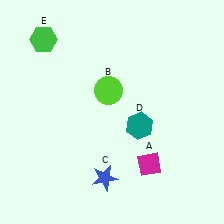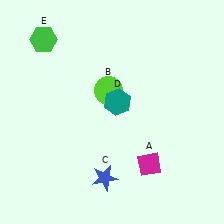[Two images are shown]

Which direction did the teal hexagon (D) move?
The teal hexagon (D) moved up.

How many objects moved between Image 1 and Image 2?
1 object moved between the two images.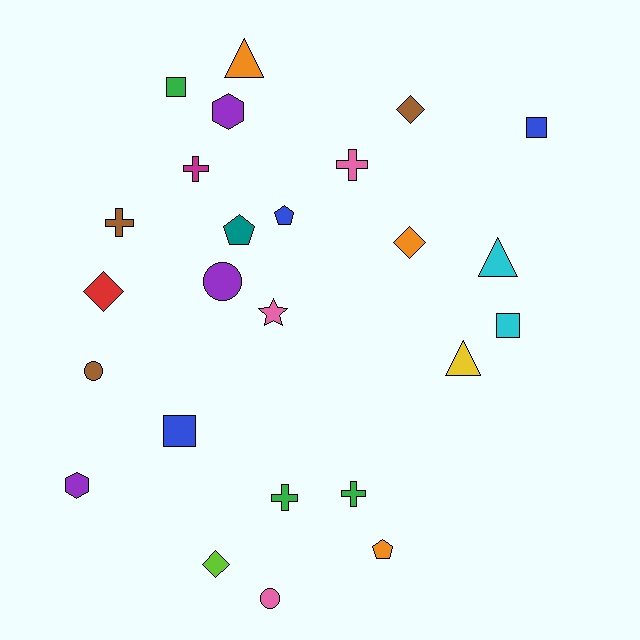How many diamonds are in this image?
There are 4 diamonds.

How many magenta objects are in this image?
There is 1 magenta object.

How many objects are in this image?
There are 25 objects.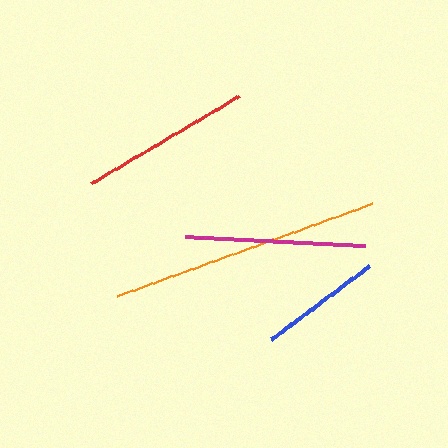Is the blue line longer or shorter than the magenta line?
The magenta line is longer than the blue line.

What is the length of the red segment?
The red segment is approximately 173 pixels long.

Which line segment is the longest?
The orange line is the longest at approximately 272 pixels.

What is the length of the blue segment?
The blue segment is approximately 123 pixels long.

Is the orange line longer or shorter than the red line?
The orange line is longer than the red line.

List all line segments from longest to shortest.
From longest to shortest: orange, magenta, red, blue.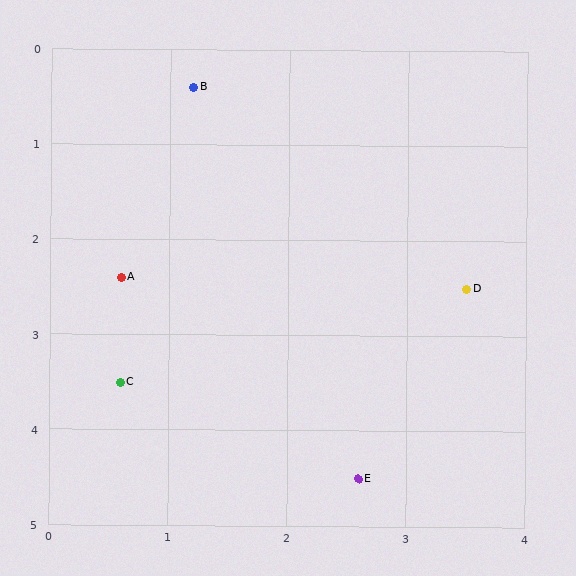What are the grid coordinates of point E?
Point E is at approximately (2.6, 4.5).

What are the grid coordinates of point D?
Point D is at approximately (3.5, 2.5).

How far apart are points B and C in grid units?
Points B and C are about 3.2 grid units apart.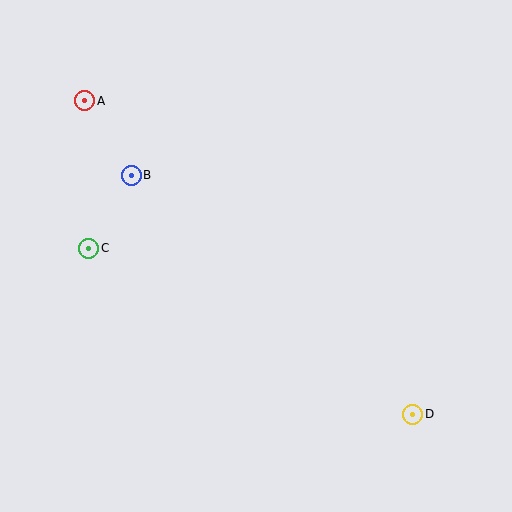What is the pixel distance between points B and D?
The distance between B and D is 369 pixels.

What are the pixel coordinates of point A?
Point A is at (85, 101).